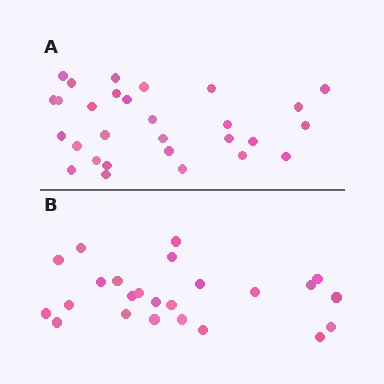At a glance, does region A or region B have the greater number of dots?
Region A (the top region) has more dots.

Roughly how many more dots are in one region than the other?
Region A has about 5 more dots than region B.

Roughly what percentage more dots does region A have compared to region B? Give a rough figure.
About 20% more.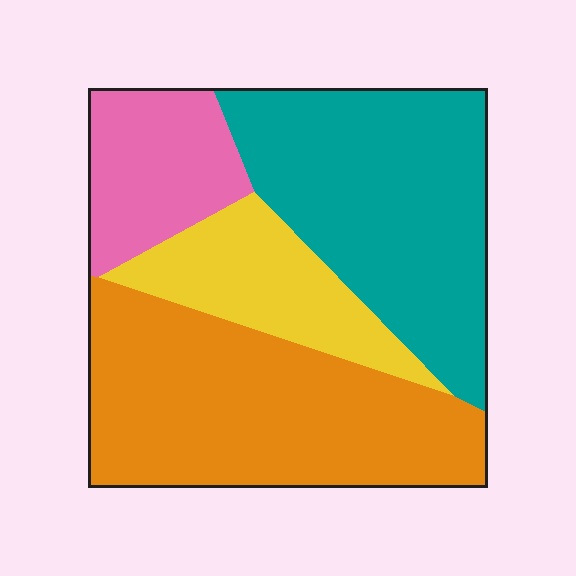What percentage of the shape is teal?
Teal takes up between a third and a half of the shape.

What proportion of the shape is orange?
Orange covers roughly 35% of the shape.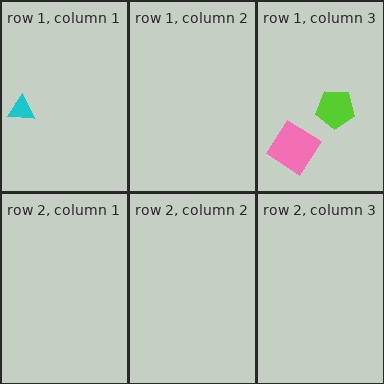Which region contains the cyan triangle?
The row 1, column 1 region.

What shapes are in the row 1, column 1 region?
The cyan triangle.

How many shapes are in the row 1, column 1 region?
1.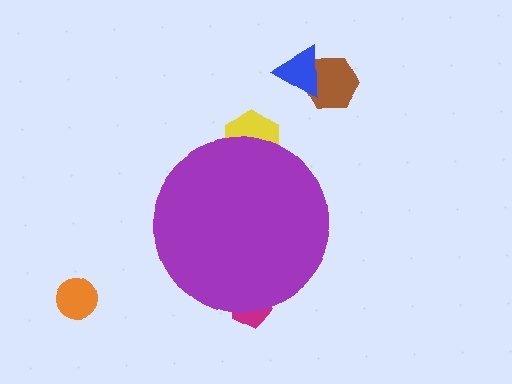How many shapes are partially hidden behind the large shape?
2 shapes are partially hidden.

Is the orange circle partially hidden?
No, the orange circle is fully visible.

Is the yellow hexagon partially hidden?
Yes, the yellow hexagon is partially hidden behind the purple circle.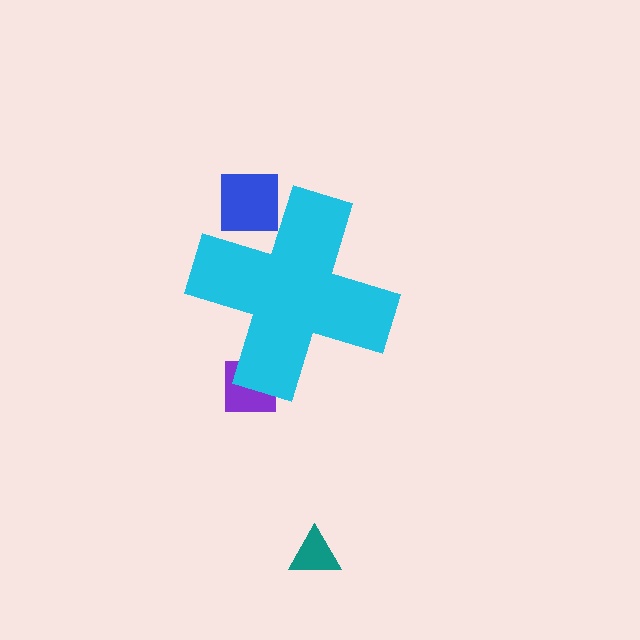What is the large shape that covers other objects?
A cyan cross.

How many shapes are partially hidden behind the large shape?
2 shapes are partially hidden.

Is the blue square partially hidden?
Yes, the blue square is partially hidden behind the cyan cross.